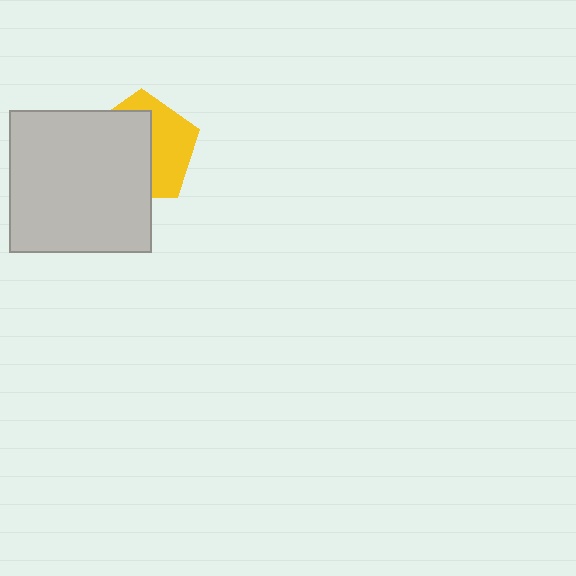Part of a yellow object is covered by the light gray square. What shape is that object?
It is a pentagon.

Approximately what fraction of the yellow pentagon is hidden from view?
Roughly 56% of the yellow pentagon is hidden behind the light gray square.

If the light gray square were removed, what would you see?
You would see the complete yellow pentagon.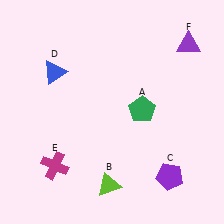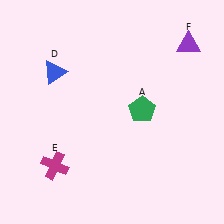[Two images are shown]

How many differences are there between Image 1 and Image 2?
There are 2 differences between the two images.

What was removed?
The lime triangle (B), the purple pentagon (C) were removed in Image 2.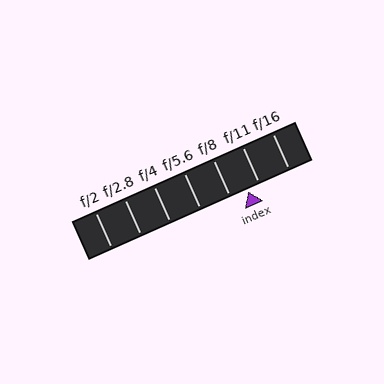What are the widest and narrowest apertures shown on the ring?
The widest aperture shown is f/2 and the narrowest is f/16.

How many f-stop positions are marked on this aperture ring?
There are 7 f-stop positions marked.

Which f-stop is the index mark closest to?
The index mark is closest to f/11.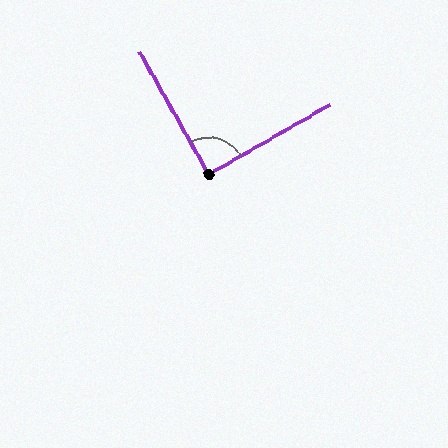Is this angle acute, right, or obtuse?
It is approximately a right angle.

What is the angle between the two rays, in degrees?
Approximately 89 degrees.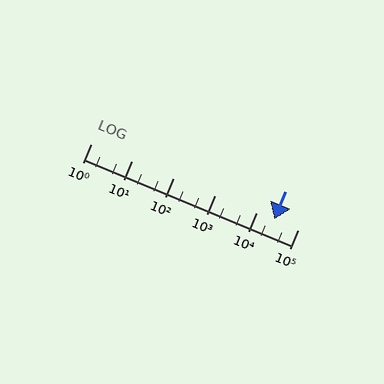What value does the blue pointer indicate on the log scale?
The pointer indicates approximately 27000.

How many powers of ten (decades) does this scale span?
The scale spans 5 decades, from 1 to 100000.